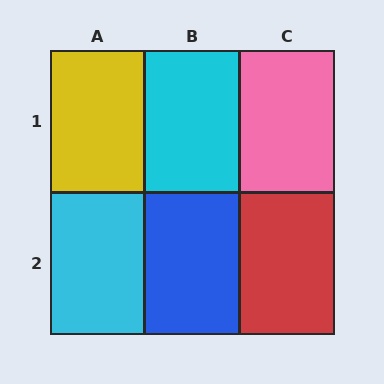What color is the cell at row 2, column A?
Cyan.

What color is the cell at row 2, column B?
Blue.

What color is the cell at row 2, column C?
Red.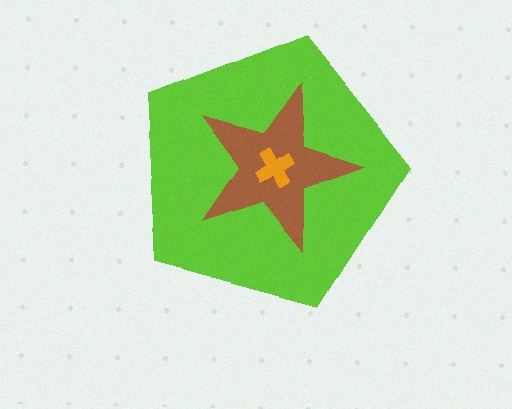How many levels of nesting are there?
3.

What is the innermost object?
The orange cross.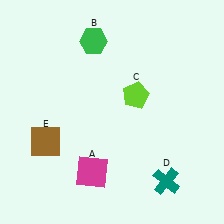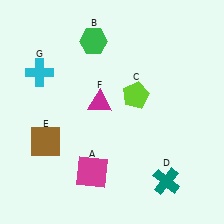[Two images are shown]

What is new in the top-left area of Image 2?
A cyan cross (G) was added in the top-left area of Image 2.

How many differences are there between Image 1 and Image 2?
There are 2 differences between the two images.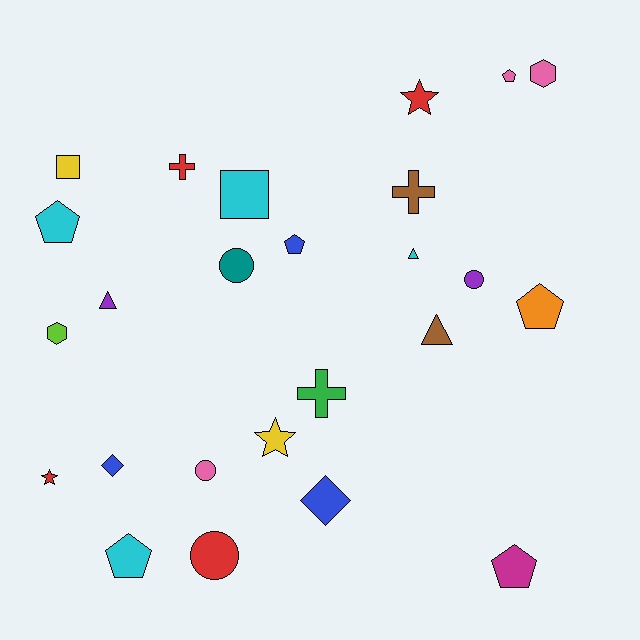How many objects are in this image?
There are 25 objects.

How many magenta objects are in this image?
There is 1 magenta object.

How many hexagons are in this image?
There are 2 hexagons.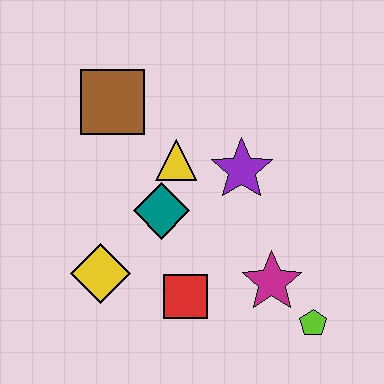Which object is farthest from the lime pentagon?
The brown square is farthest from the lime pentagon.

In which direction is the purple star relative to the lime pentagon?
The purple star is above the lime pentagon.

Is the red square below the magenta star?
Yes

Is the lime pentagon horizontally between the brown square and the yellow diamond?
No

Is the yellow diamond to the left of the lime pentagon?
Yes